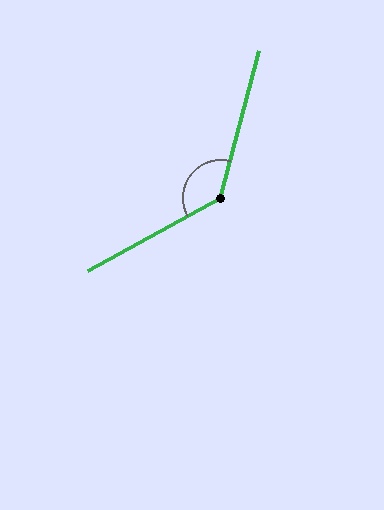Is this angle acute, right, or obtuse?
It is obtuse.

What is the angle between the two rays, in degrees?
Approximately 133 degrees.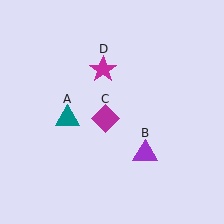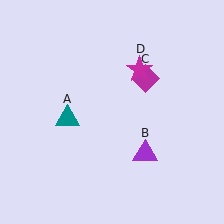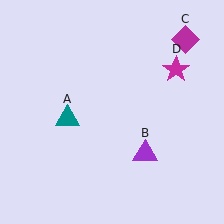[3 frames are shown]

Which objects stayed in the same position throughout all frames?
Teal triangle (object A) and purple triangle (object B) remained stationary.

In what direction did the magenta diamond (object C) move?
The magenta diamond (object C) moved up and to the right.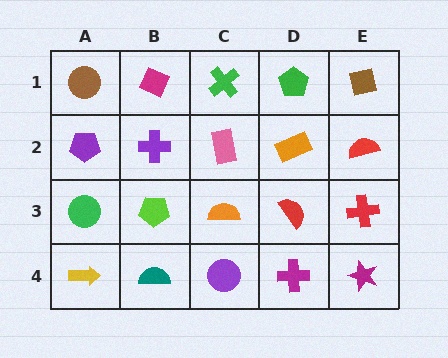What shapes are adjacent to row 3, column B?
A purple cross (row 2, column B), a teal semicircle (row 4, column B), a green circle (row 3, column A), an orange semicircle (row 3, column C).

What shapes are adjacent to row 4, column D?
A red semicircle (row 3, column D), a purple circle (row 4, column C), a magenta star (row 4, column E).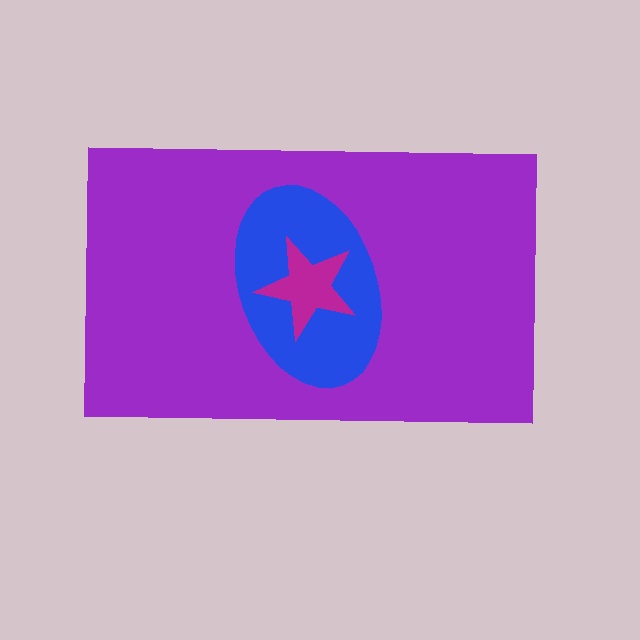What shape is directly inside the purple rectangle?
The blue ellipse.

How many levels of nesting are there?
3.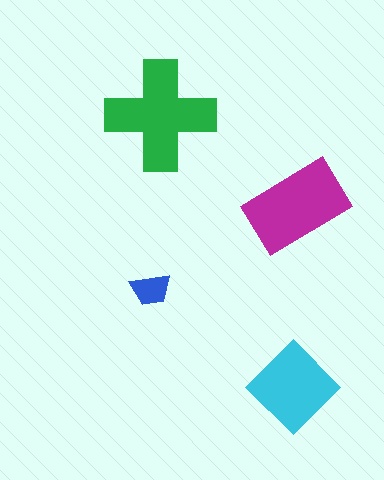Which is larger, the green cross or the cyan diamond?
The green cross.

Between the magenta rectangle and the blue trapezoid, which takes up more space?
The magenta rectangle.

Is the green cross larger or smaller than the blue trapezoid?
Larger.